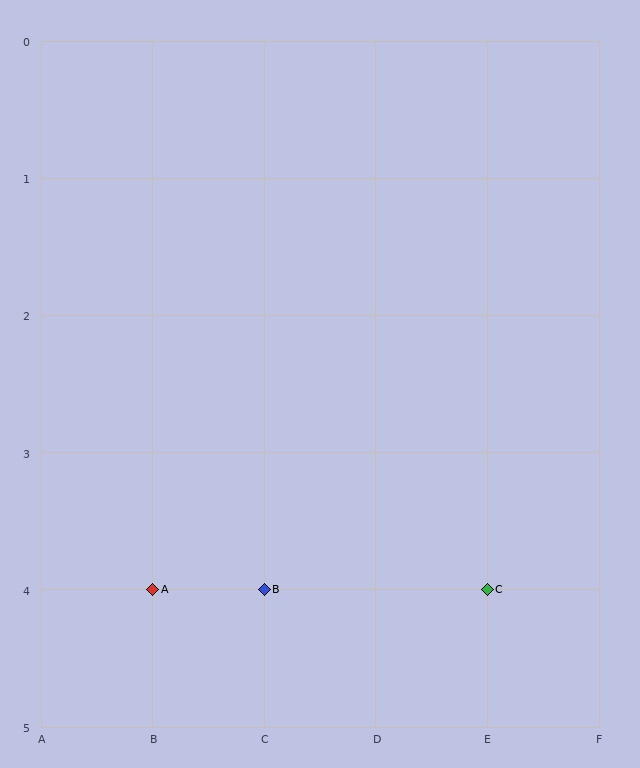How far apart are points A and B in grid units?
Points A and B are 1 column apart.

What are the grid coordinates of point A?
Point A is at grid coordinates (B, 4).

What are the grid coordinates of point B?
Point B is at grid coordinates (C, 4).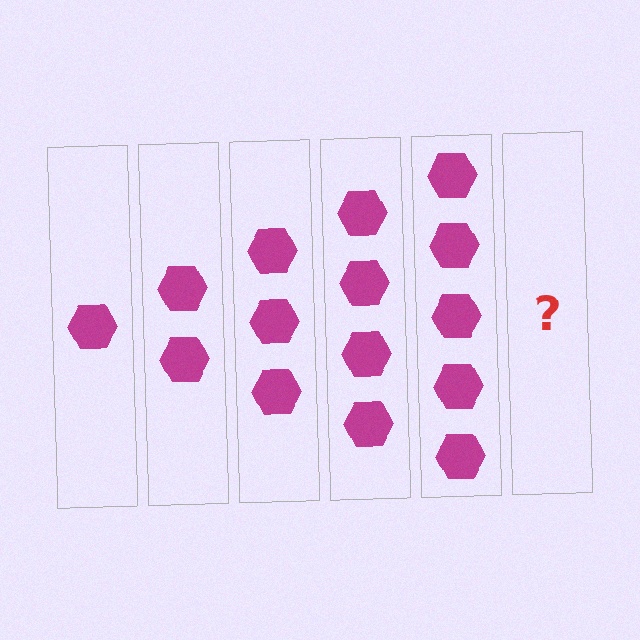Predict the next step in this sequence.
The next step is 6 hexagons.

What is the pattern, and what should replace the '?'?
The pattern is that each step adds one more hexagon. The '?' should be 6 hexagons.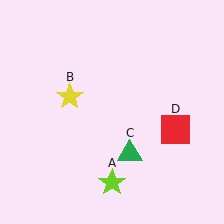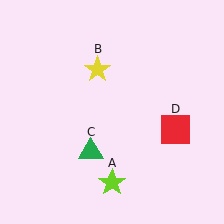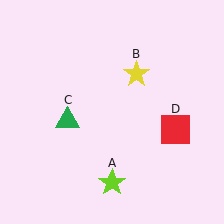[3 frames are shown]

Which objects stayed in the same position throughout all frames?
Lime star (object A) and red square (object D) remained stationary.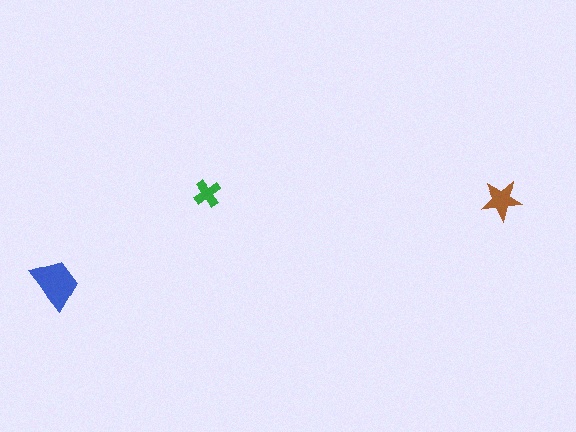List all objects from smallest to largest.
The green cross, the brown star, the blue trapezoid.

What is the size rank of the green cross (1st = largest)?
3rd.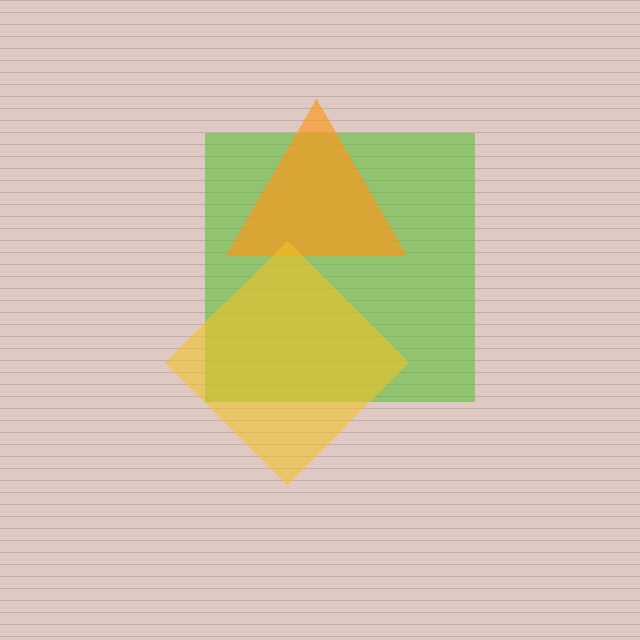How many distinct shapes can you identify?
There are 3 distinct shapes: a lime square, an orange triangle, a yellow diamond.